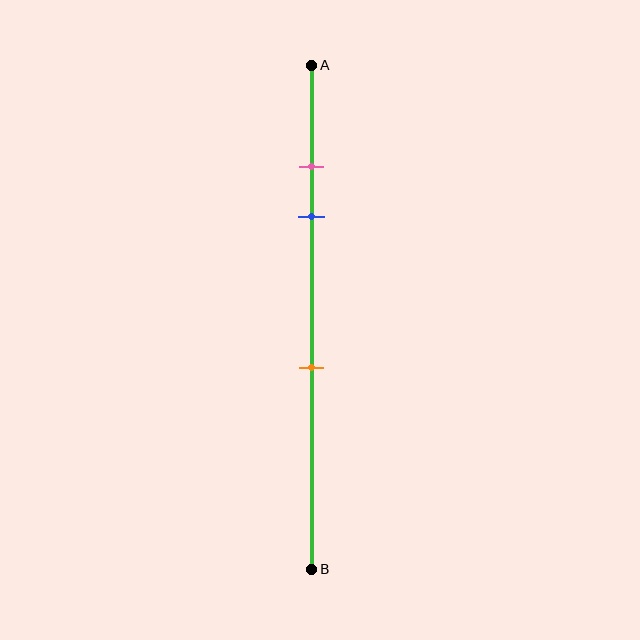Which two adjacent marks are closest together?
The pink and blue marks are the closest adjacent pair.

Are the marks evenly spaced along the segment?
No, the marks are not evenly spaced.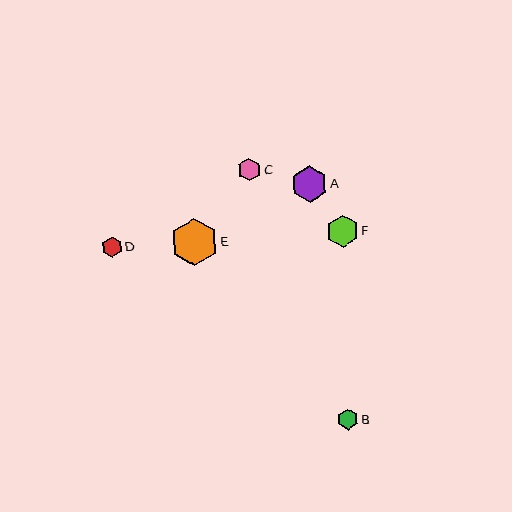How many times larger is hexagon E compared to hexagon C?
Hexagon E is approximately 2.1 times the size of hexagon C.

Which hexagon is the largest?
Hexagon E is the largest with a size of approximately 47 pixels.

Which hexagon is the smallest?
Hexagon D is the smallest with a size of approximately 20 pixels.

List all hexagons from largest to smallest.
From largest to smallest: E, A, F, C, B, D.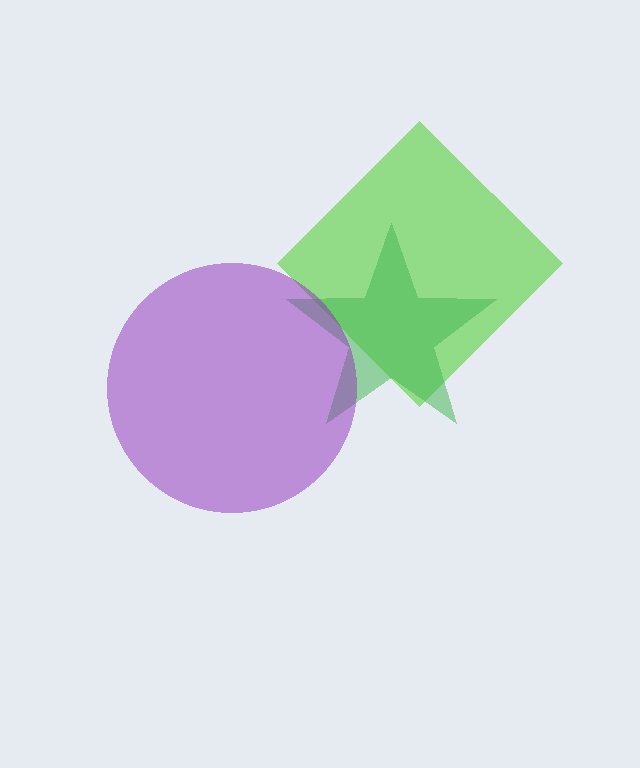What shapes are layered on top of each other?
The layered shapes are: a lime diamond, a green star, a purple circle.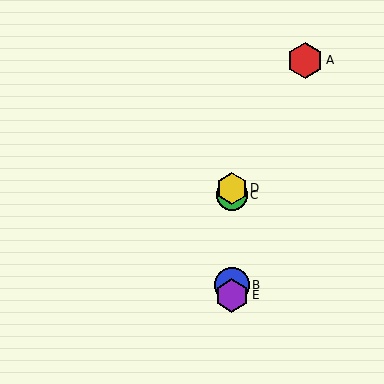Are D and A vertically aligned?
No, D is at x≈232 and A is at x≈305.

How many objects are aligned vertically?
4 objects (B, C, D, E) are aligned vertically.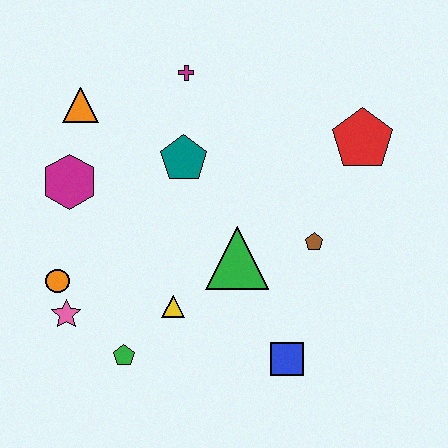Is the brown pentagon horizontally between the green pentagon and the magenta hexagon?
No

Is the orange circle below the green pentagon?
No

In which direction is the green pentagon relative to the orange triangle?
The green pentagon is below the orange triangle.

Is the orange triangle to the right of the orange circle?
Yes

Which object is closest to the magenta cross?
The teal pentagon is closest to the magenta cross.